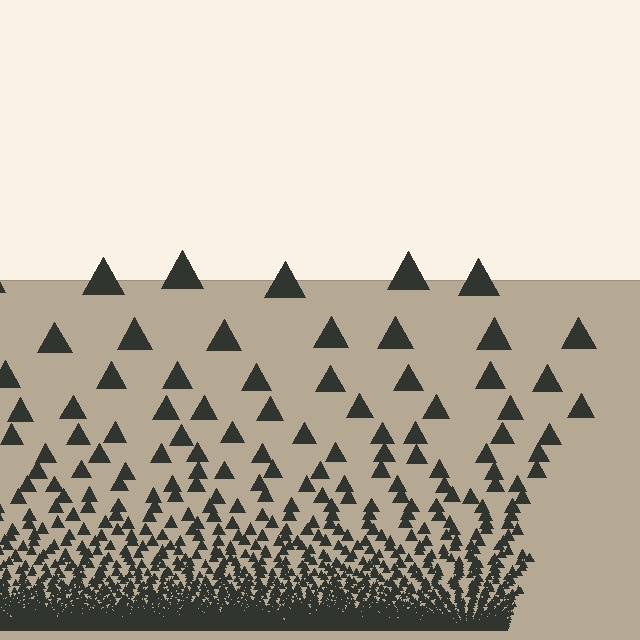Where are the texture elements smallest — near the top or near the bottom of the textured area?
Near the bottom.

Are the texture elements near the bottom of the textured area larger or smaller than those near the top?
Smaller. The gradient is inverted — elements near the bottom are smaller and denser.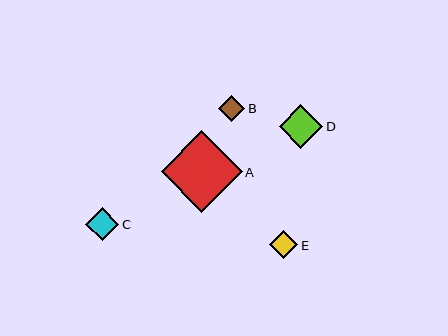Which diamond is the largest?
Diamond A is the largest with a size of approximately 81 pixels.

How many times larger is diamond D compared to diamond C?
Diamond D is approximately 1.3 times the size of diamond C.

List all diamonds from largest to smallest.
From largest to smallest: A, D, C, E, B.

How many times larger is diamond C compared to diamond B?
Diamond C is approximately 1.3 times the size of diamond B.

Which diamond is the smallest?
Diamond B is the smallest with a size of approximately 26 pixels.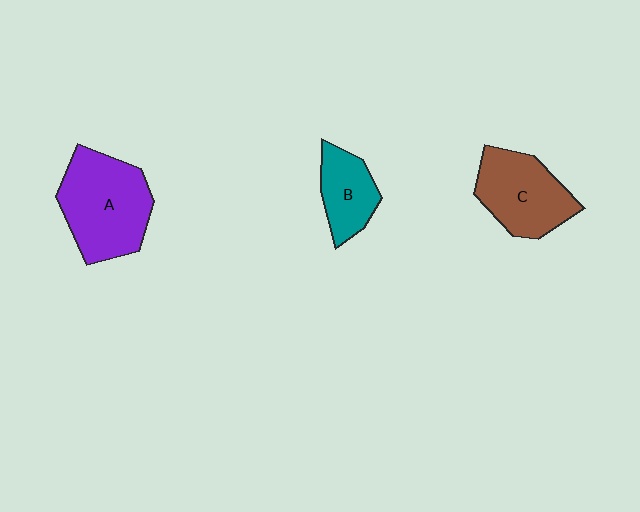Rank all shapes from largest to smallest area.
From largest to smallest: A (purple), C (brown), B (teal).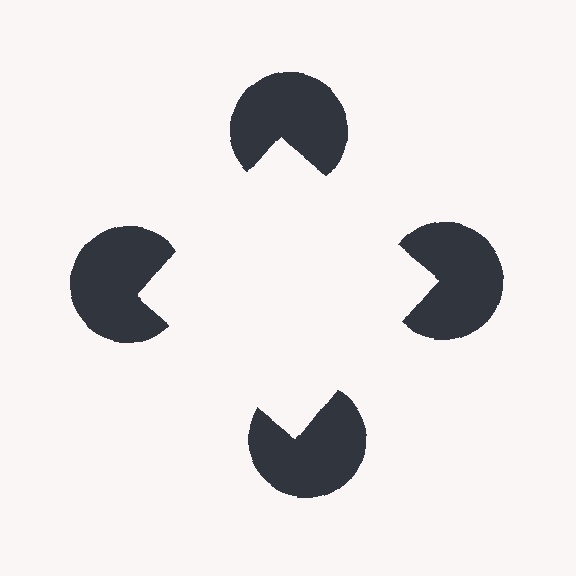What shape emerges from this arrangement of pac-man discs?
An illusory square — its edges are inferred from the aligned wedge cuts in the pac-man discs, not physically drawn.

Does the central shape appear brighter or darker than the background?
It typically appears slightly brighter than the background, even though no actual brightness change is drawn.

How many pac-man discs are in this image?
There are 4 — one at each vertex of the illusory square.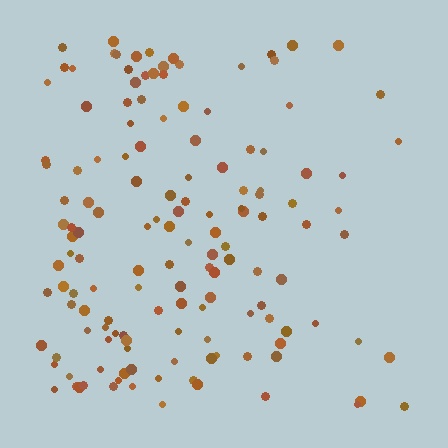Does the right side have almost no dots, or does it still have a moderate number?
Still a moderate number, just noticeably fewer than the left.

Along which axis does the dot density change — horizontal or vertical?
Horizontal.